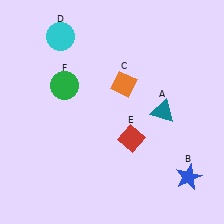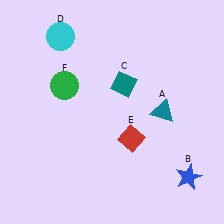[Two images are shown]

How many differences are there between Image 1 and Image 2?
There is 1 difference between the two images.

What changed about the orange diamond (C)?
In Image 1, C is orange. In Image 2, it changed to teal.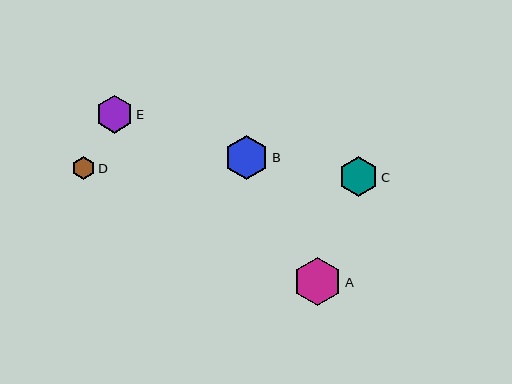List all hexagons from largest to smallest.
From largest to smallest: A, B, C, E, D.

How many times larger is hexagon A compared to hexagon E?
Hexagon A is approximately 1.3 times the size of hexagon E.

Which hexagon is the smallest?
Hexagon D is the smallest with a size of approximately 23 pixels.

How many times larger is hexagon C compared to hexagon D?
Hexagon C is approximately 1.7 times the size of hexagon D.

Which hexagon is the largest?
Hexagon A is the largest with a size of approximately 49 pixels.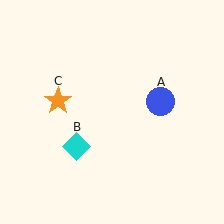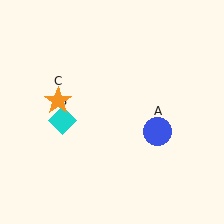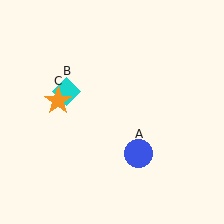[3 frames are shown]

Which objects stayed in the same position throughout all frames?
Orange star (object C) remained stationary.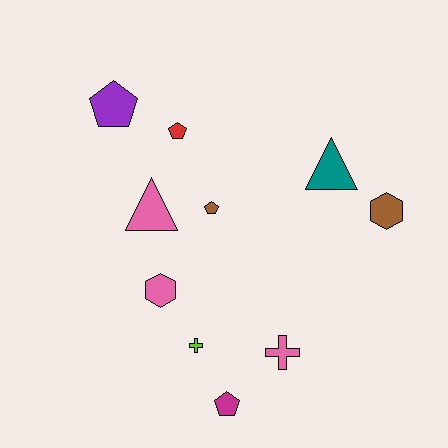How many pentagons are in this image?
There are 4 pentagons.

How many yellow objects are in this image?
There are no yellow objects.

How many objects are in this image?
There are 10 objects.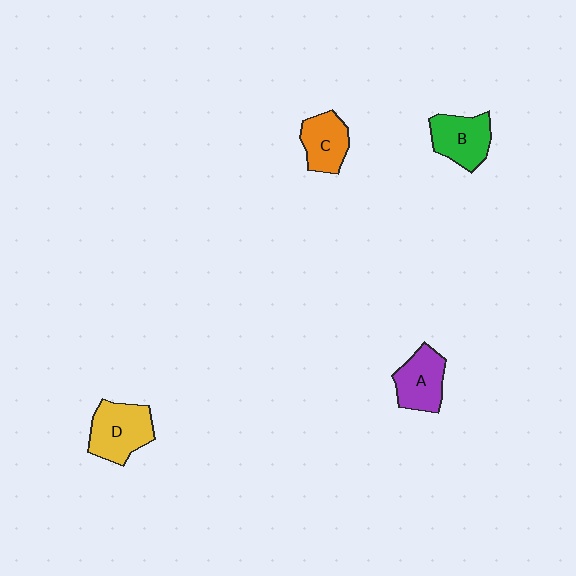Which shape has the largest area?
Shape D (yellow).